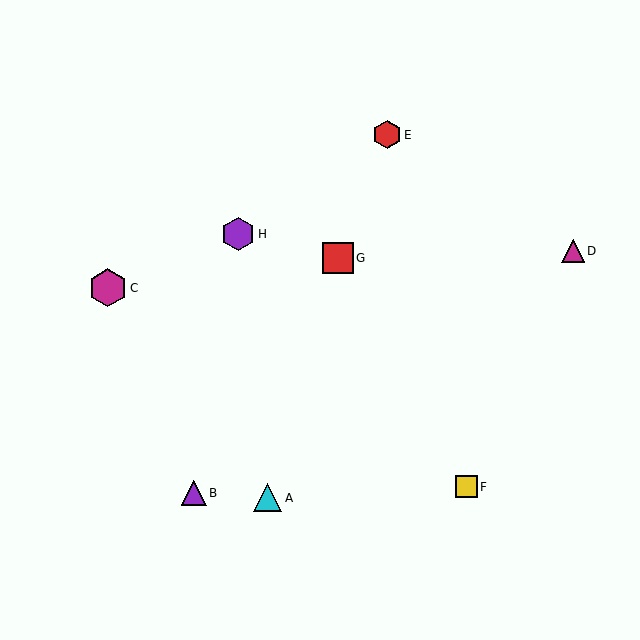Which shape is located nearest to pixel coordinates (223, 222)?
The purple hexagon (labeled H) at (238, 234) is nearest to that location.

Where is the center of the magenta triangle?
The center of the magenta triangle is at (573, 251).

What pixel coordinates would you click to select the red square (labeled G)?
Click at (338, 258) to select the red square G.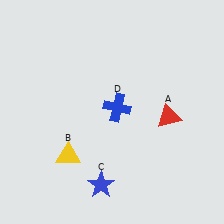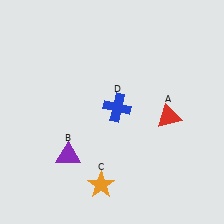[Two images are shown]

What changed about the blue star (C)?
In Image 1, C is blue. In Image 2, it changed to orange.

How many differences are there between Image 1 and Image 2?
There are 2 differences between the two images.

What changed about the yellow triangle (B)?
In Image 1, B is yellow. In Image 2, it changed to purple.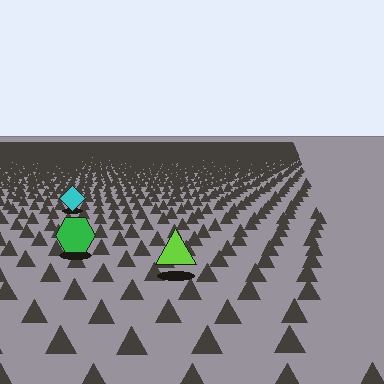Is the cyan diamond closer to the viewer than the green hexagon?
No. The green hexagon is closer — you can tell from the texture gradient: the ground texture is coarser near it.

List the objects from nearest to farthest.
From nearest to farthest: the lime triangle, the green hexagon, the cyan diamond.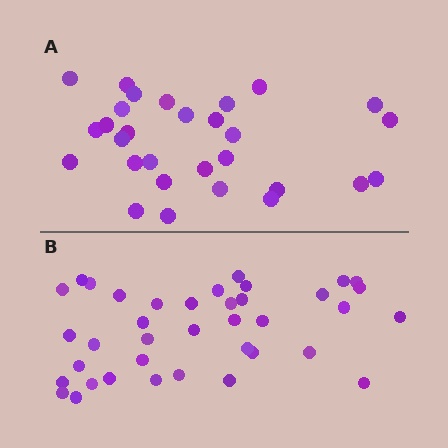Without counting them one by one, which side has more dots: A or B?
Region B (the bottom region) has more dots.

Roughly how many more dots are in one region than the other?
Region B has roughly 8 or so more dots than region A.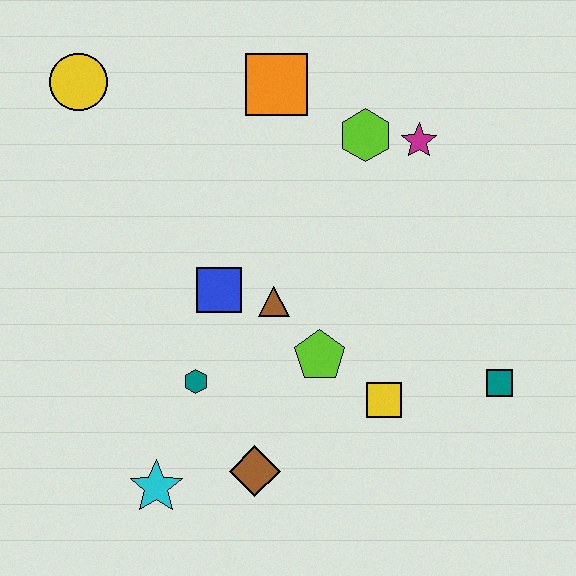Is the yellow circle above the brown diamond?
Yes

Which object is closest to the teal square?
The yellow square is closest to the teal square.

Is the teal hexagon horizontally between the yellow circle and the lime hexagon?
Yes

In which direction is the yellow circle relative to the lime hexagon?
The yellow circle is to the left of the lime hexagon.